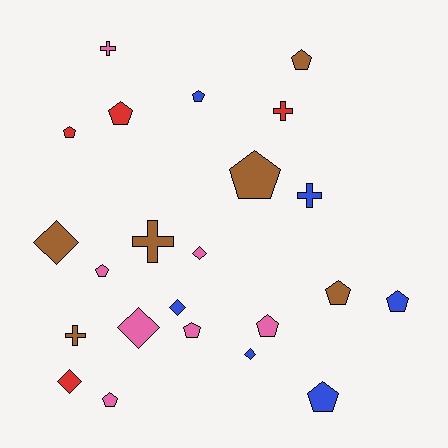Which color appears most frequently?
Pink, with 7 objects.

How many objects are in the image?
There are 23 objects.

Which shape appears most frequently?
Pentagon, with 12 objects.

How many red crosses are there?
There is 1 red cross.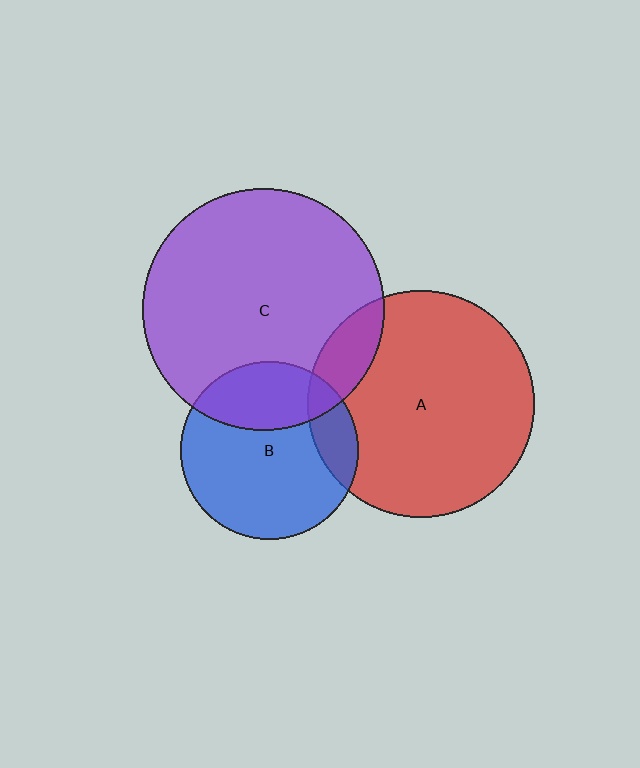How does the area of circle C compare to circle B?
Approximately 1.9 times.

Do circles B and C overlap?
Yes.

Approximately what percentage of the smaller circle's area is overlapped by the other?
Approximately 30%.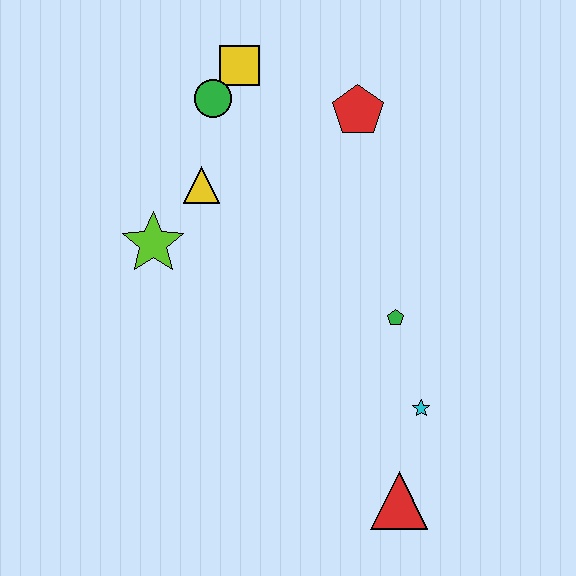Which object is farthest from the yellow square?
The red triangle is farthest from the yellow square.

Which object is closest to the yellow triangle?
The lime star is closest to the yellow triangle.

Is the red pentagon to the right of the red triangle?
No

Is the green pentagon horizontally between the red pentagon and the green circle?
No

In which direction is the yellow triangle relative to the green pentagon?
The yellow triangle is to the left of the green pentagon.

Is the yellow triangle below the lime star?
No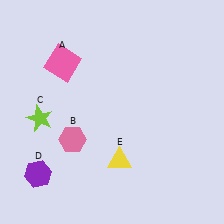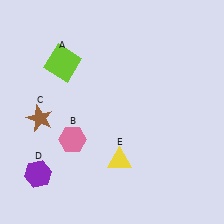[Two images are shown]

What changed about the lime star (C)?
In Image 1, C is lime. In Image 2, it changed to brown.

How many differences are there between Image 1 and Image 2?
There are 2 differences between the two images.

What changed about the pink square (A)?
In Image 1, A is pink. In Image 2, it changed to lime.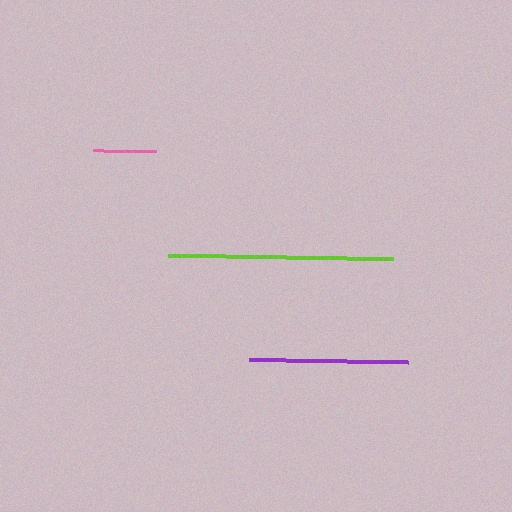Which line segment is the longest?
The lime line is the longest at approximately 225 pixels.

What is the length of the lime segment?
The lime segment is approximately 225 pixels long.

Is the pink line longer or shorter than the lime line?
The lime line is longer than the pink line.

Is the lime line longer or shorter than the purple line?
The lime line is longer than the purple line.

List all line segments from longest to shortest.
From longest to shortest: lime, purple, pink.